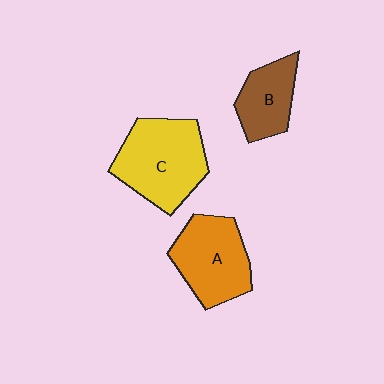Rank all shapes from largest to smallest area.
From largest to smallest: C (yellow), A (orange), B (brown).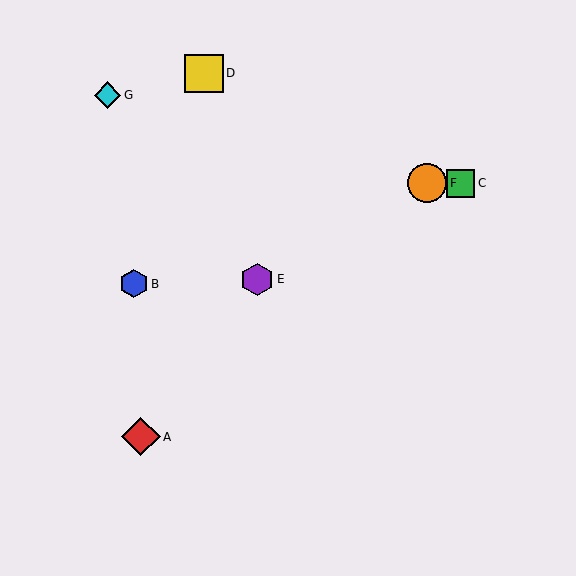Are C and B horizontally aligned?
No, C is at y≈183 and B is at y≈284.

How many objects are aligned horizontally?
2 objects (C, F) are aligned horizontally.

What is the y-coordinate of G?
Object G is at y≈95.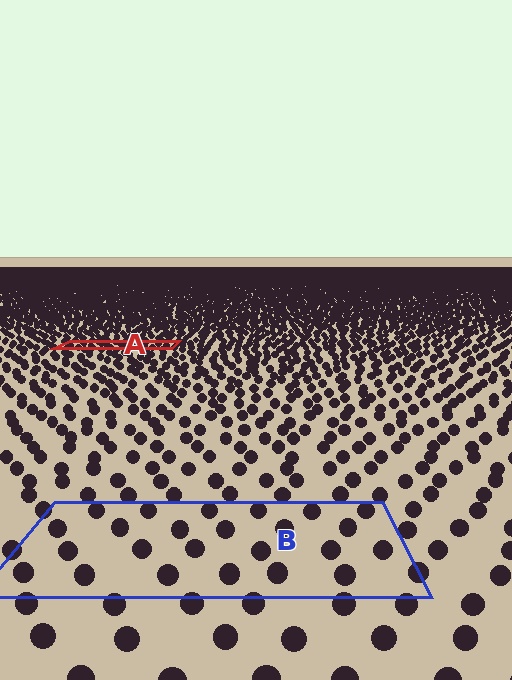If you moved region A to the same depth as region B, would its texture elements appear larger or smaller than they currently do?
They would appear larger. At a closer depth, the same texture elements are projected at a bigger on-screen size.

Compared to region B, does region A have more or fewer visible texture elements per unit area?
Region A has more texture elements per unit area — they are packed more densely because it is farther away.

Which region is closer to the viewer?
Region B is closer. The texture elements there are larger and more spread out.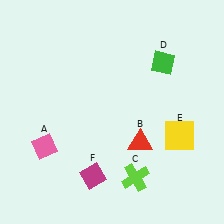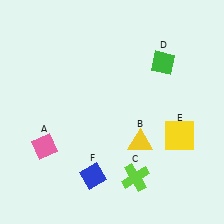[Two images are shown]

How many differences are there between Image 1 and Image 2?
There are 2 differences between the two images.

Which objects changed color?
B changed from red to yellow. F changed from magenta to blue.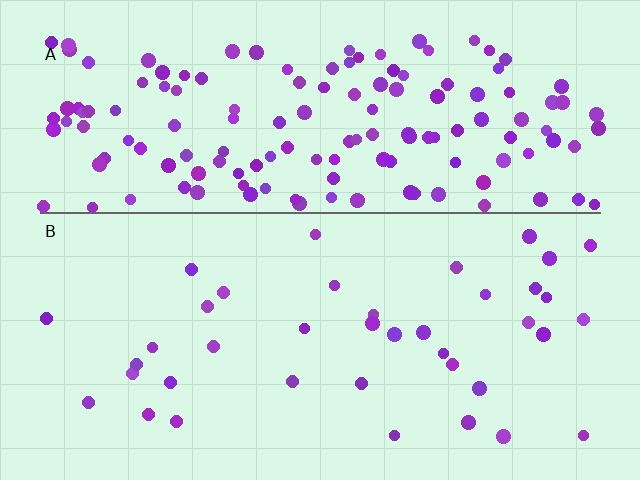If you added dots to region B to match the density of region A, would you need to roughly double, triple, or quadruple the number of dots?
Approximately quadruple.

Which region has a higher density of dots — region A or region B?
A (the top).